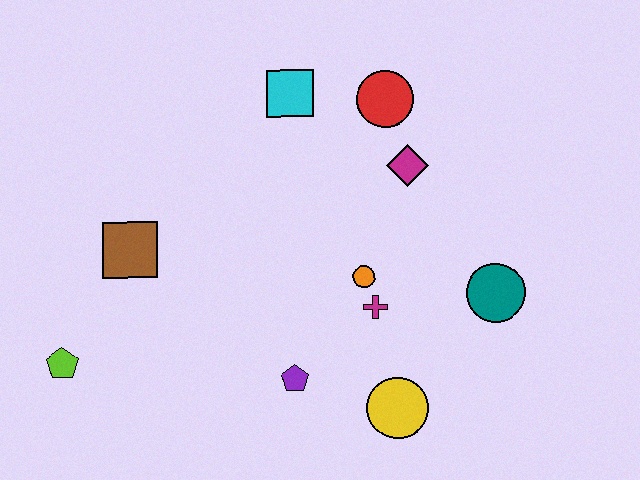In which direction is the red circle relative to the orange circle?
The red circle is above the orange circle.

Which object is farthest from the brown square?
The teal circle is farthest from the brown square.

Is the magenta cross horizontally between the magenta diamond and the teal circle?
No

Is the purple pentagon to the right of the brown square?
Yes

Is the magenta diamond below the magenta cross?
No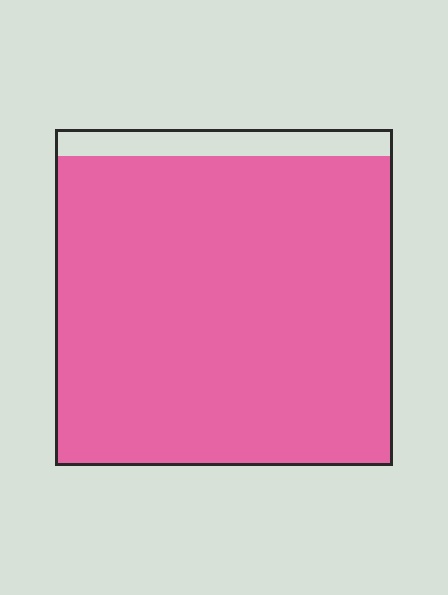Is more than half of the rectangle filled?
Yes.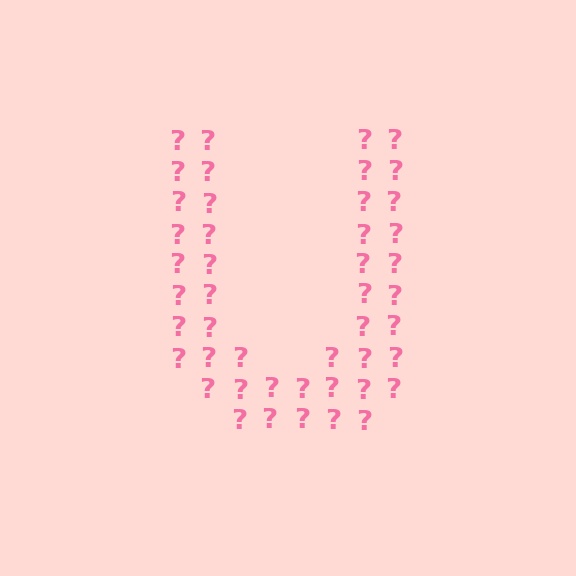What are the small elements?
The small elements are question marks.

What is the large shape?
The large shape is the letter U.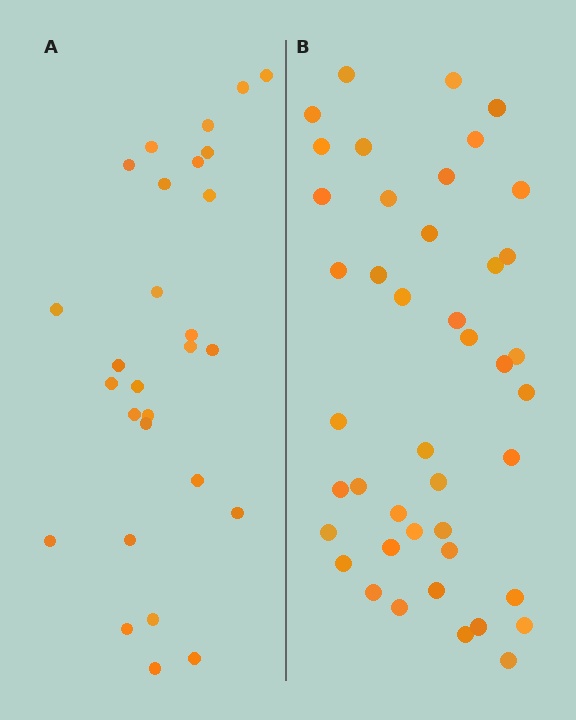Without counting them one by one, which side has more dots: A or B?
Region B (the right region) has more dots.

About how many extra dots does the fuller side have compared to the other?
Region B has approximately 15 more dots than region A.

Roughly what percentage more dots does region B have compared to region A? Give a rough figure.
About 55% more.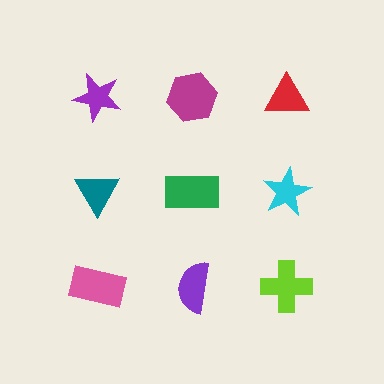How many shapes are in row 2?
3 shapes.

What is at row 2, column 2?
A green rectangle.